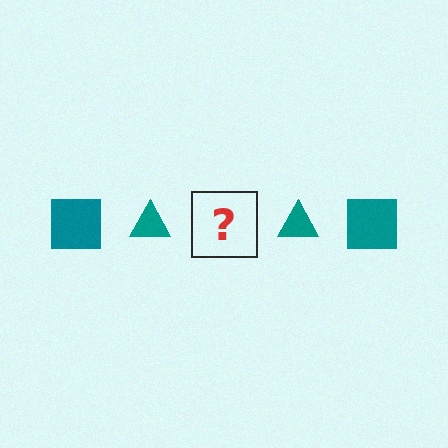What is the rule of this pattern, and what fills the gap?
The rule is that the pattern cycles through square, triangle shapes in teal. The gap should be filled with a teal square.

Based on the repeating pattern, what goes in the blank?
The blank should be a teal square.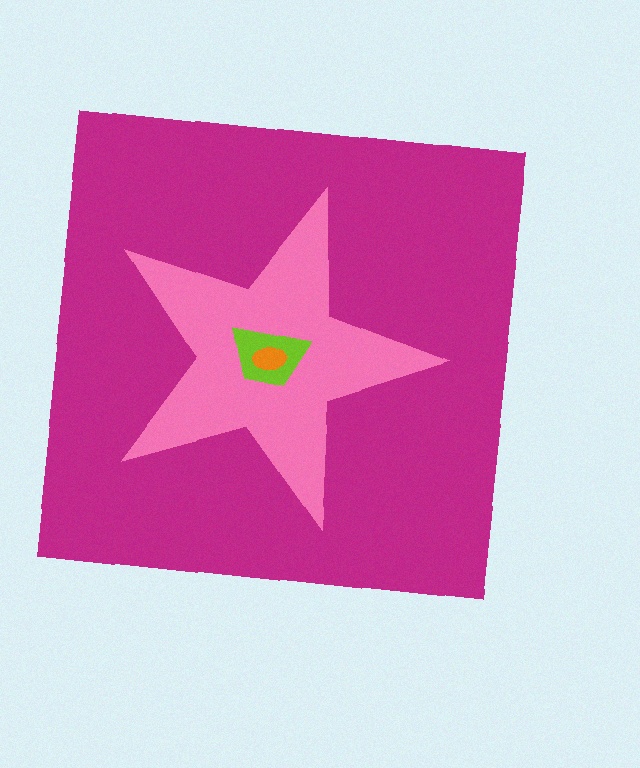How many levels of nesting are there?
4.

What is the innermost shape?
The orange ellipse.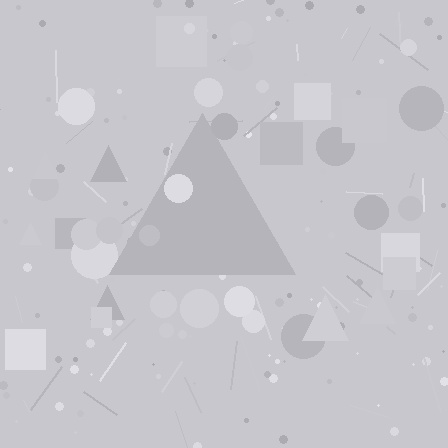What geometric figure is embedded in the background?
A triangle is embedded in the background.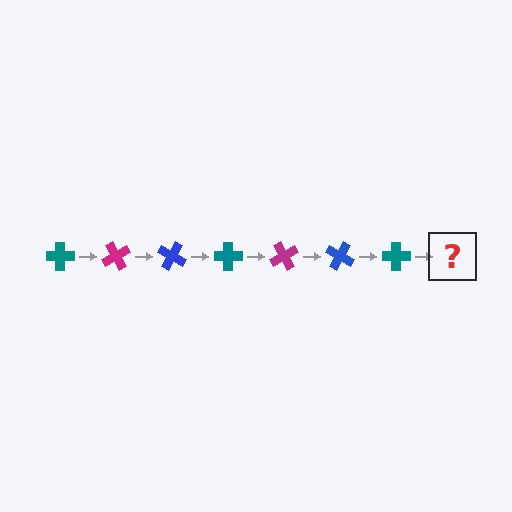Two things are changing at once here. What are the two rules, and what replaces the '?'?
The two rules are that it rotates 60 degrees each step and the color cycles through teal, magenta, and blue. The '?' should be a magenta cross, rotated 420 degrees from the start.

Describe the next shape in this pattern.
It should be a magenta cross, rotated 420 degrees from the start.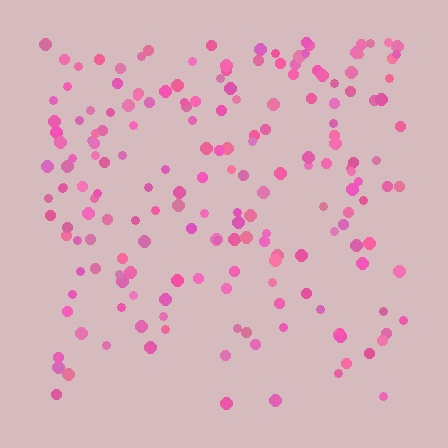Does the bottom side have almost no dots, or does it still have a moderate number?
Still a moderate number, just noticeably fewer than the top.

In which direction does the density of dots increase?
From bottom to top, with the top side densest.